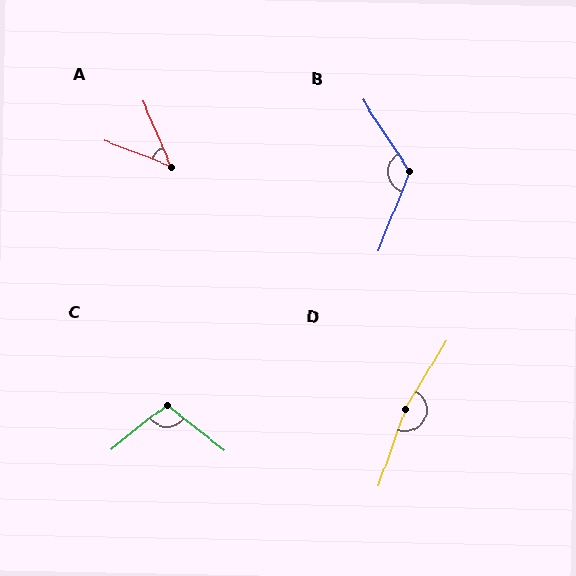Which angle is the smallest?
A, at approximately 46 degrees.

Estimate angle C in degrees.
Approximately 104 degrees.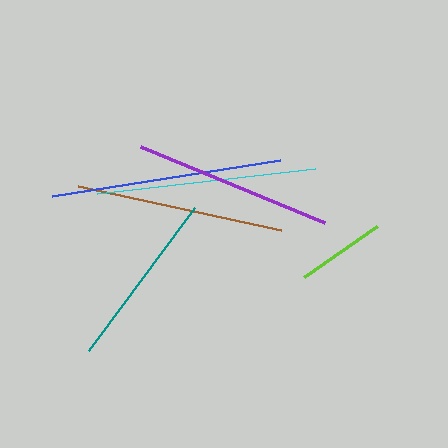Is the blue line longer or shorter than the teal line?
The blue line is longer than the teal line.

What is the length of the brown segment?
The brown segment is approximately 208 pixels long.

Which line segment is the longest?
The blue line is the longest at approximately 231 pixels.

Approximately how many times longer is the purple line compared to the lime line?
The purple line is approximately 2.2 times the length of the lime line.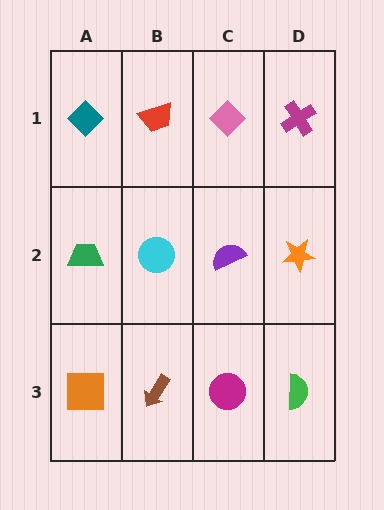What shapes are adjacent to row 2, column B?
A red trapezoid (row 1, column B), a brown arrow (row 3, column B), a green trapezoid (row 2, column A), a purple semicircle (row 2, column C).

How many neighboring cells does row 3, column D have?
2.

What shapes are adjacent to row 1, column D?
An orange star (row 2, column D), a pink diamond (row 1, column C).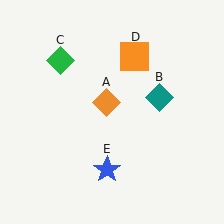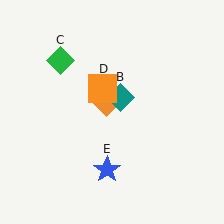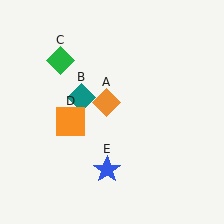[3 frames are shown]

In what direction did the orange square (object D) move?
The orange square (object D) moved down and to the left.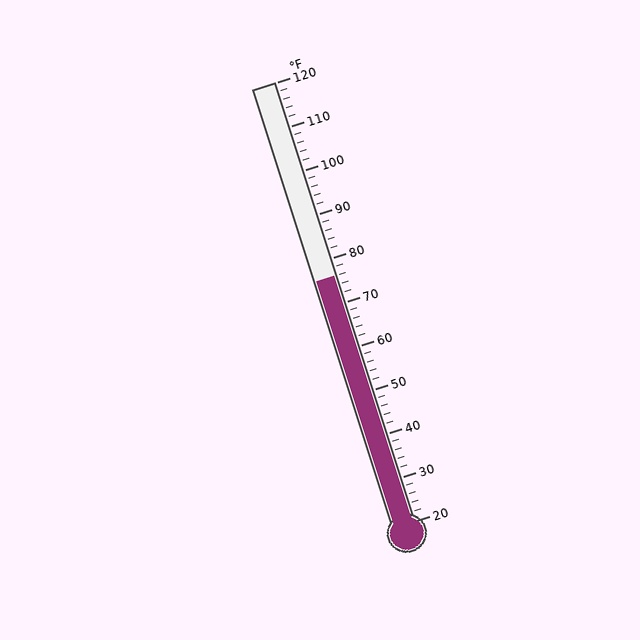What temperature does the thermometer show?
The thermometer shows approximately 76°F.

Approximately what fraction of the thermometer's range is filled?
The thermometer is filled to approximately 55% of its range.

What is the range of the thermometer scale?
The thermometer scale ranges from 20°F to 120°F.